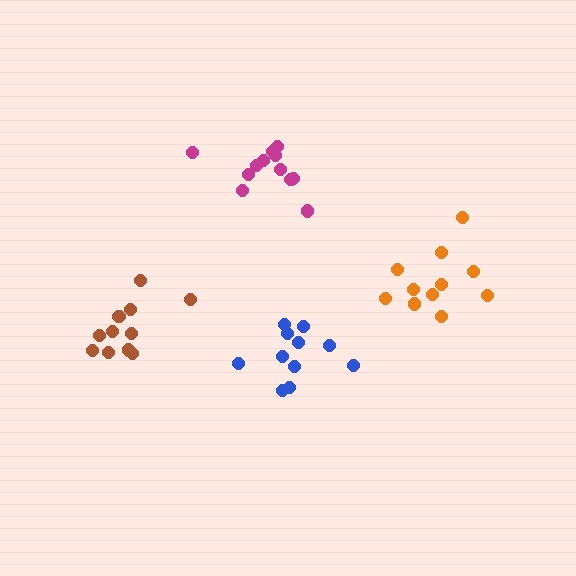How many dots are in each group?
Group 1: 11 dots, Group 2: 11 dots, Group 3: 12 dots, Group 4: 11 dots (45 total).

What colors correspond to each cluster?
The clusters are colored: brown, blue, magenta, orange.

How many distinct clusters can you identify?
There are 4 distinct clusters.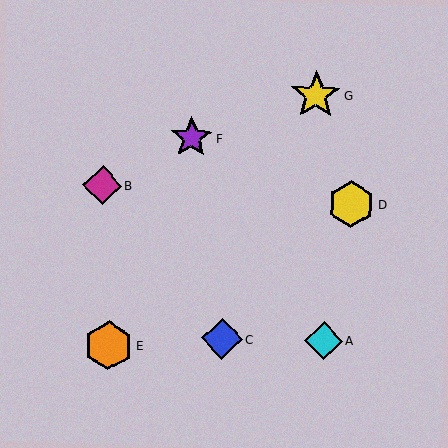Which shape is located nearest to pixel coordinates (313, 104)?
The yellow star (labeled G) at (316, 95) is nearest to that location.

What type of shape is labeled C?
Shape C is a blue diamond.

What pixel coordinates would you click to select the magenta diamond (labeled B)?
Click at (102, 185) to select the magenta diamond B.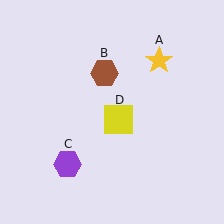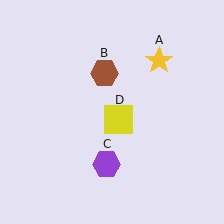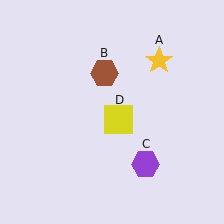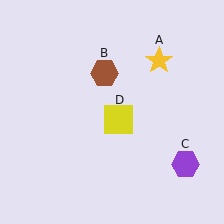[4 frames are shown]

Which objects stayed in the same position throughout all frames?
Yellow star (object A) and brown hexagon (object B) and yellow square (object D) remained stationary.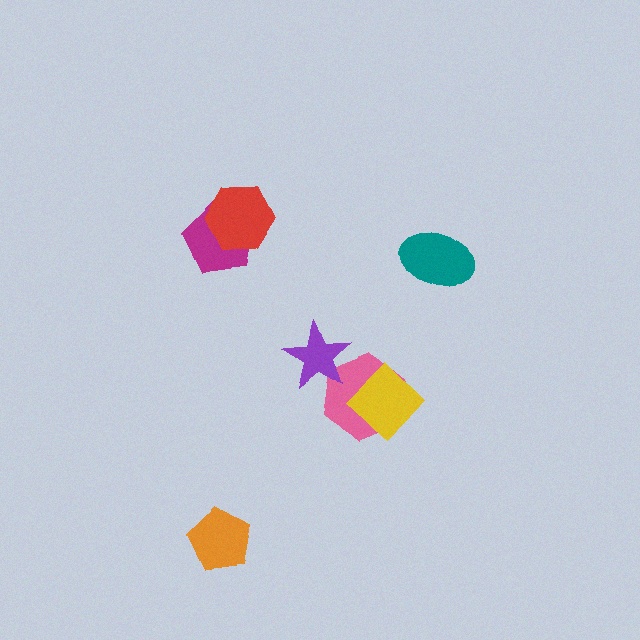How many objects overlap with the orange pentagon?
0 objects overlap with the orange pentagon.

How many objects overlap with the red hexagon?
1 object overlaps with the red hexagon.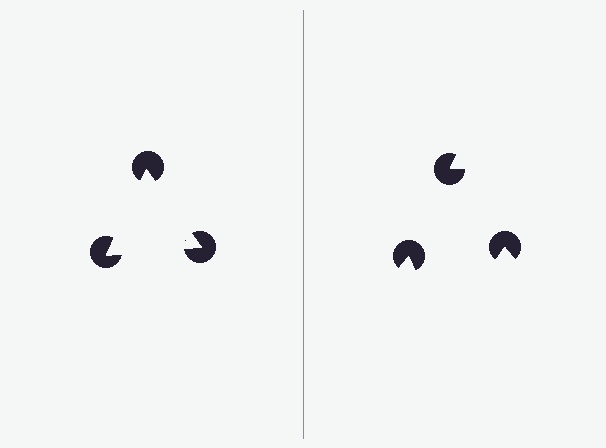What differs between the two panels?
The pac-man discs are positioned identically on both sides; only the wedge orientations differ. On the left they align to a triangle; on the right they are misaligned.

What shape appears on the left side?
An illusory triangle.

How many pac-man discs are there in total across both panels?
6 — 3 on each side.